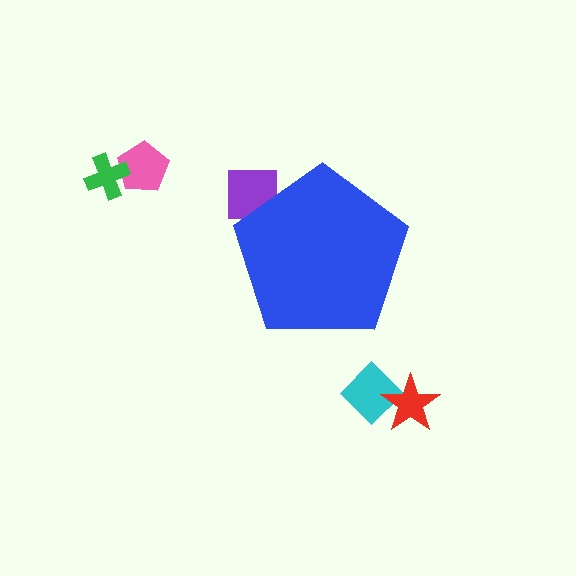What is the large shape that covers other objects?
A blue pentagon.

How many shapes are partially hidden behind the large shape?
1 shape is partially hidden.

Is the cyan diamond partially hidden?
No, the cyan diamond is fully visible.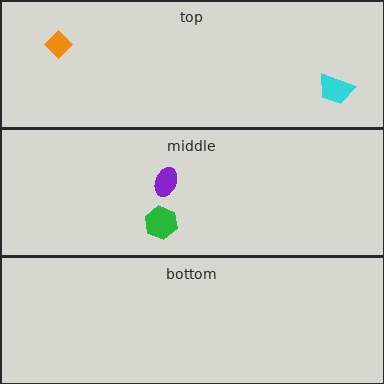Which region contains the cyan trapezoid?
The top region.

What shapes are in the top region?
The orange diamond, the cyan trapezoid.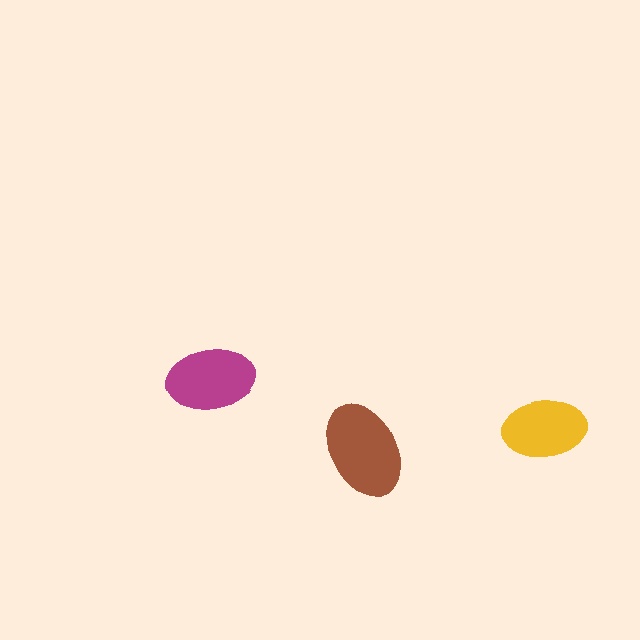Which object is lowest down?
The brown ellipse is bottommost.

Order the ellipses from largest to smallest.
the brown one, the magenta one, the yellow one.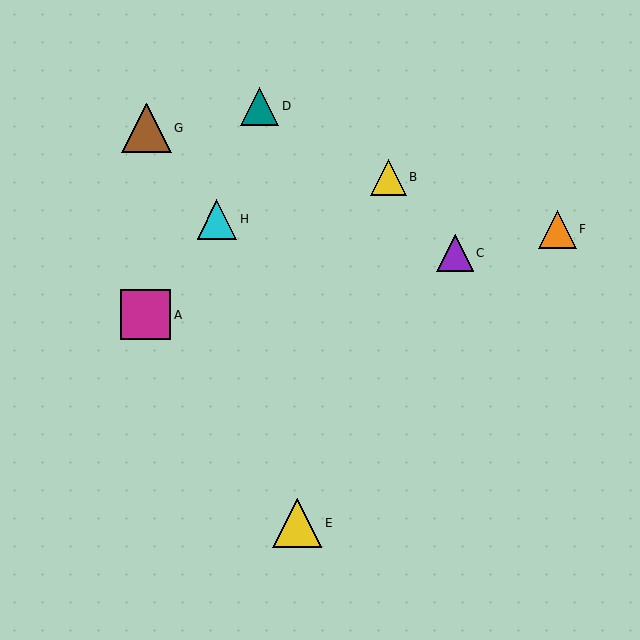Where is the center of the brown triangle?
The center of the brown triangle is at (146, 128).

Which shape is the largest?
The magenta square (labeled A) is the largest.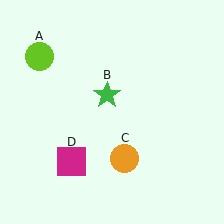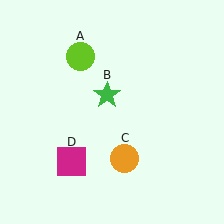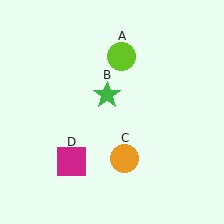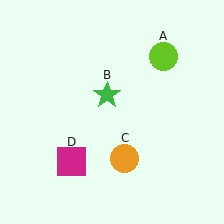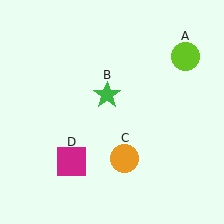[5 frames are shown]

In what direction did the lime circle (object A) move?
The lime circle (object A) moved right.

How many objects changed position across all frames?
1 object changed position: lime circle (object A).